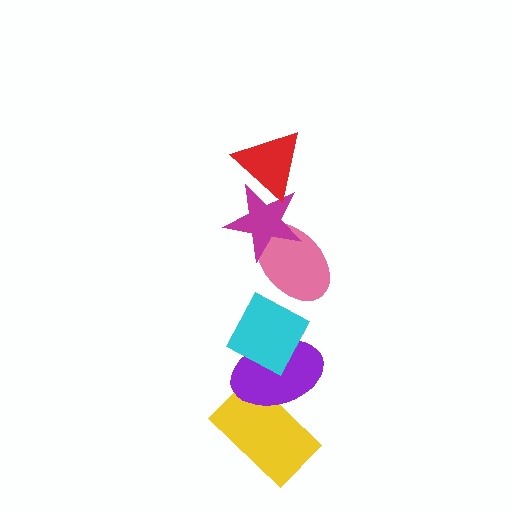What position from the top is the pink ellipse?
The pink ellipse is 3rd from the top.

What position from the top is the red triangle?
The red triangle is 1st from the top.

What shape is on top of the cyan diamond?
The pink ellipse is on top of the cyan diamond.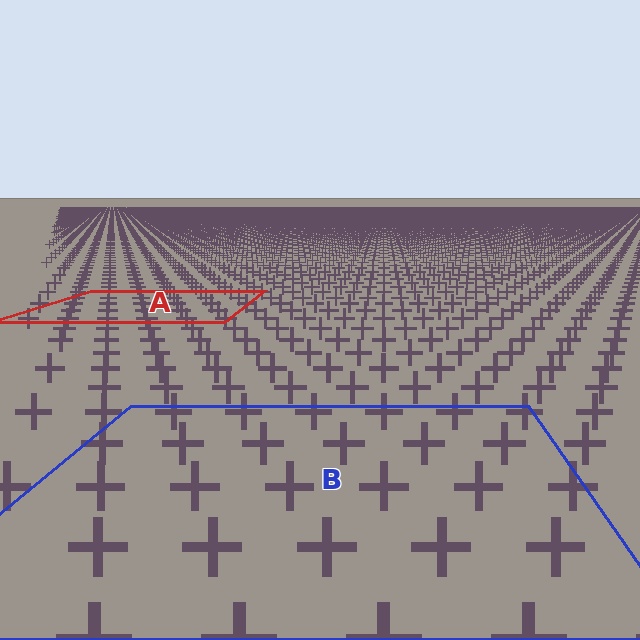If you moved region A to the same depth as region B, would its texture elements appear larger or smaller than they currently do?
They would appear larger. At a closer depth, the same texture elements are projected at a bigger on-screen size.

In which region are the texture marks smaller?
The texture marks are smaller in region A, because it is farther away.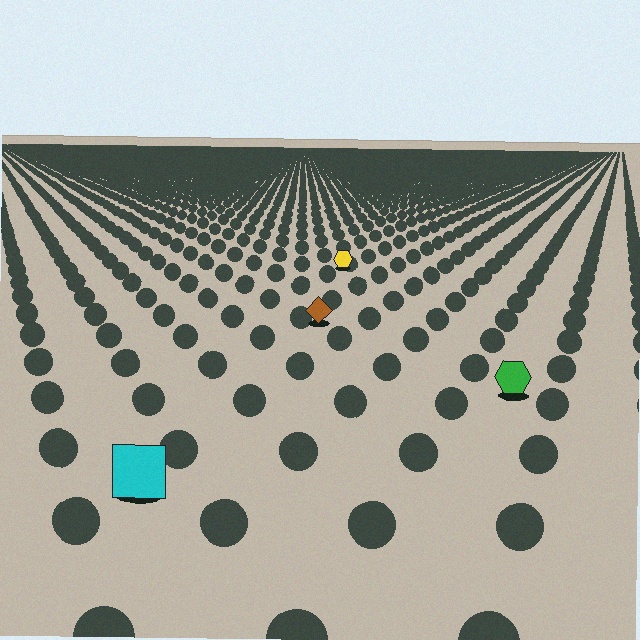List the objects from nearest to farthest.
From nearest to farthest: the cyan square, the green hexagon, the brown diamond, the yellow hexagon.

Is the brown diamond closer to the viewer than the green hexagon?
No. The green hexagon is closer — you can tell from the texture gradient: the ground texture is coarser near it.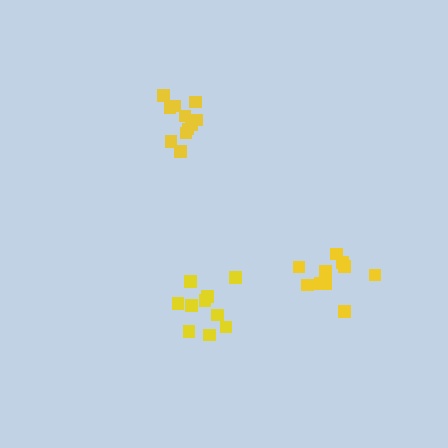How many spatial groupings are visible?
There are 3 spatial groupings.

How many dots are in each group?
Group 1: 10 dots, Group 2: 11 dots, Group 3: 10 dots (31 total).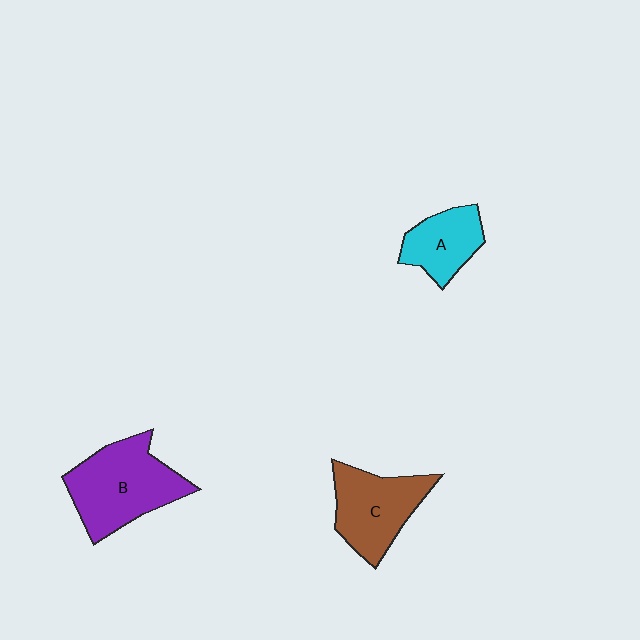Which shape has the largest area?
Shape B (purple).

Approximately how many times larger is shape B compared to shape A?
Approximately 1.8 times.